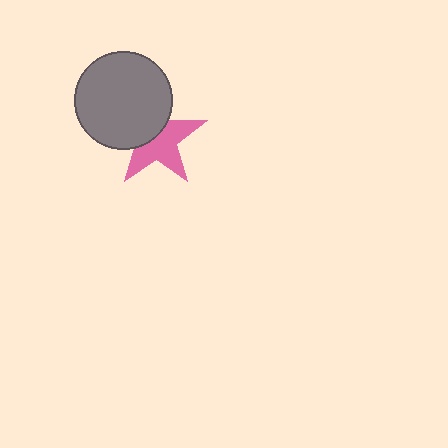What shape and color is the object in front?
The object in front is a gray circle.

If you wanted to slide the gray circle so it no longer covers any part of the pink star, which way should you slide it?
Slide it toward the upper-left — that is the most direct way to separate the two shapes.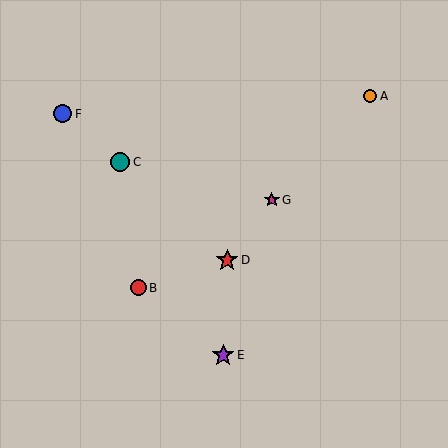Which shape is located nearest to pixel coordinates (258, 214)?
The magenta star (labeled G) at (272, 200) is nearest to that location.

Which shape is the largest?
The purple star (labeled E) is the largest.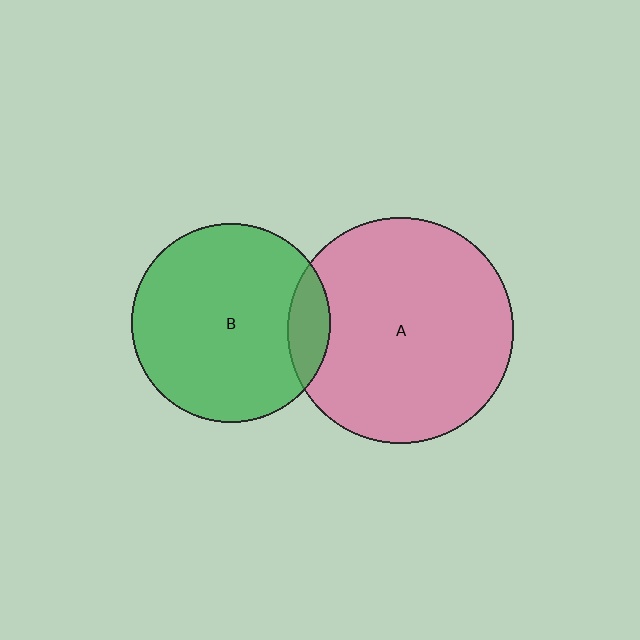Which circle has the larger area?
Circle A (pink).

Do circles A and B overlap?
Yes.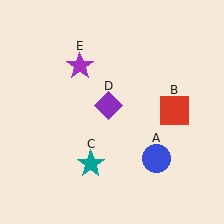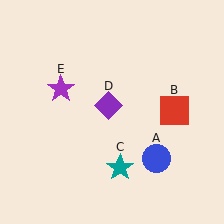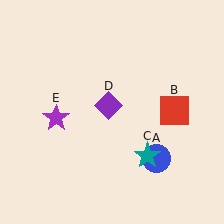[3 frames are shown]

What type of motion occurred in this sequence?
The teal star (object C), purple star (object E) rotated counterclockwise around the center of the scene.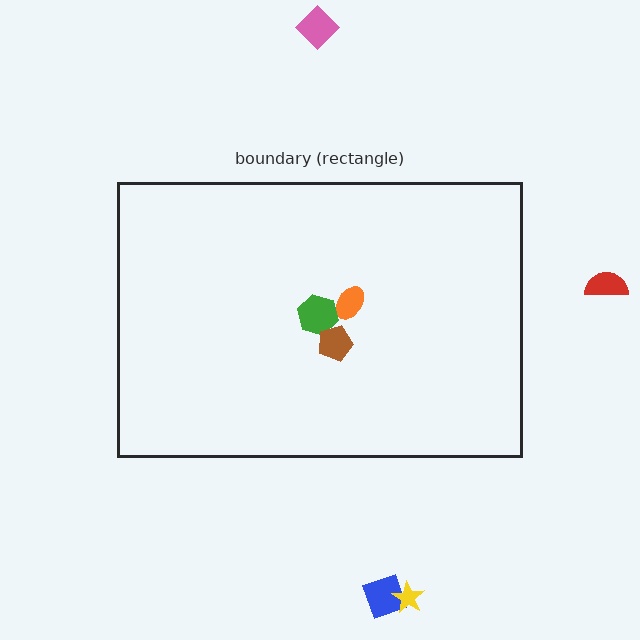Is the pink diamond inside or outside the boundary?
Outside.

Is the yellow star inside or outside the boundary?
Outside.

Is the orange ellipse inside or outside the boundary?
Inside.